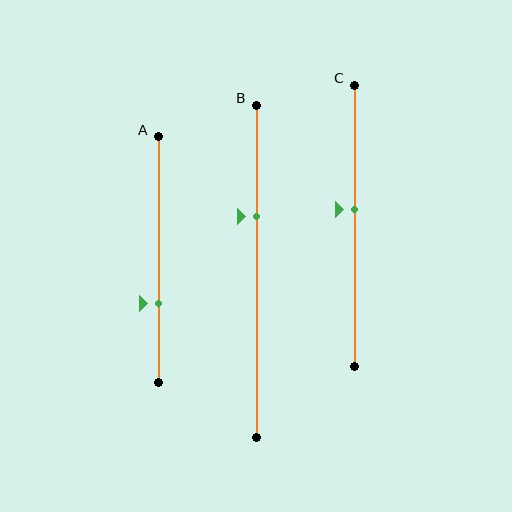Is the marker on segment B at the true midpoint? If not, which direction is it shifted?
No, the marker on segment B is shifted upward by about 16% of the segment length.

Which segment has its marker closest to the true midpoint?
Segment C has its marker closest to the true midpoint.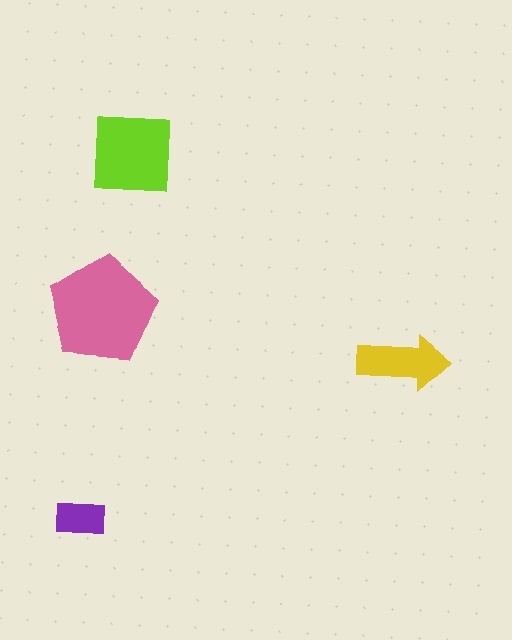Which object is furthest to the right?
The yellow arrow is rightmost.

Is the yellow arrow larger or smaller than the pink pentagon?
Smaller.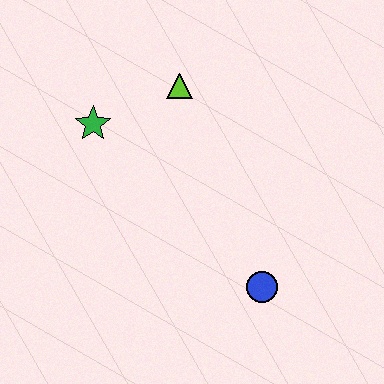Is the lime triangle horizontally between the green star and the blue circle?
Yes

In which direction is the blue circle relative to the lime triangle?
The blue circle is below the lime triangle.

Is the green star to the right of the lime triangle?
No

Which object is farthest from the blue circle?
The green star is farthest from the blue circle.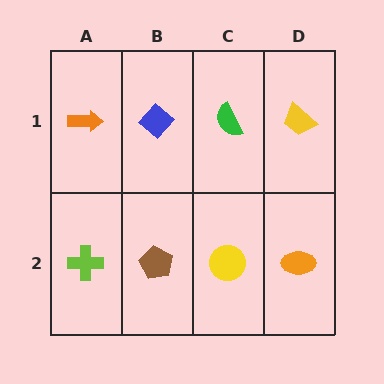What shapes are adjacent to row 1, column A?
A lime cross (row 2, column A), a blue diamond (row 1, column B).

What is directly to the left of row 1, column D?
A green semicircle.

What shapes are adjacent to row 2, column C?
A green semicircle (row 1, column C), a brown pentagon (row 2, column B), an orange ellipse (row 2, column D).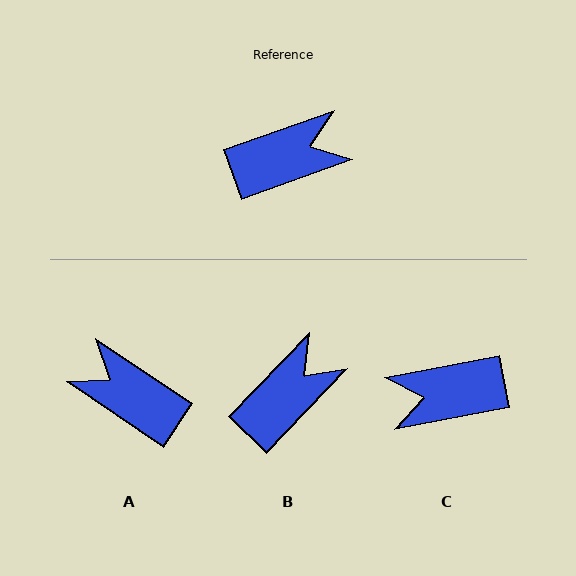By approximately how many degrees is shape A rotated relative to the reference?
Approximately 126 degrees counter-clockwise.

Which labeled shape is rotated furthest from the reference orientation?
C, about 171 degrees away.